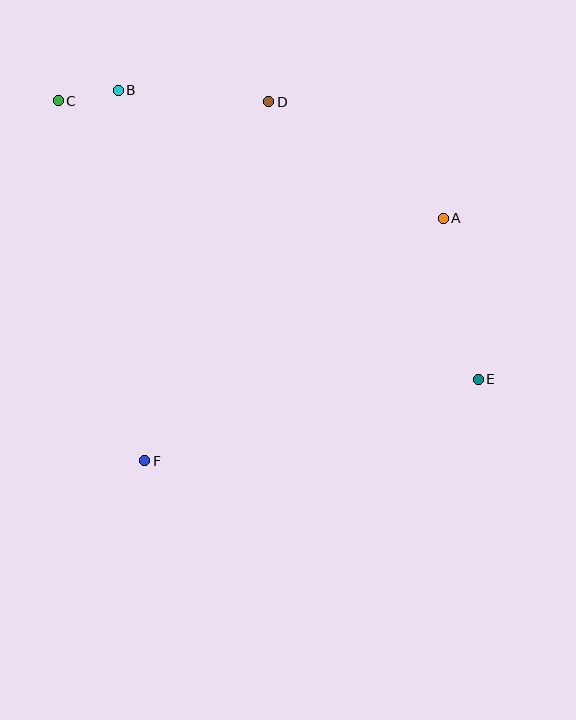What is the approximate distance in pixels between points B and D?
The distance between B and D is approximately 151 pixels.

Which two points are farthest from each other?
Points C and E are farthest from each other.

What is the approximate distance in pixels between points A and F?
The distance between A and F is approximately 384 pixels.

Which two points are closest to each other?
Points B and C are closest to each other.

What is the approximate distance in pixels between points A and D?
The distance between A and D is approximately 210 pixels.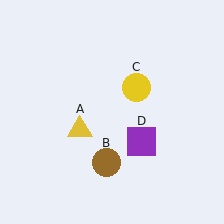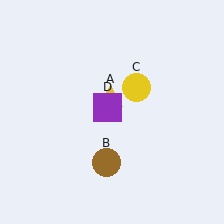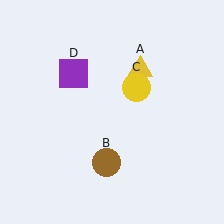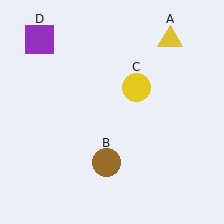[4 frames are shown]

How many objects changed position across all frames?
2 objects changed position: yellow triangle (object A), purple square (object D).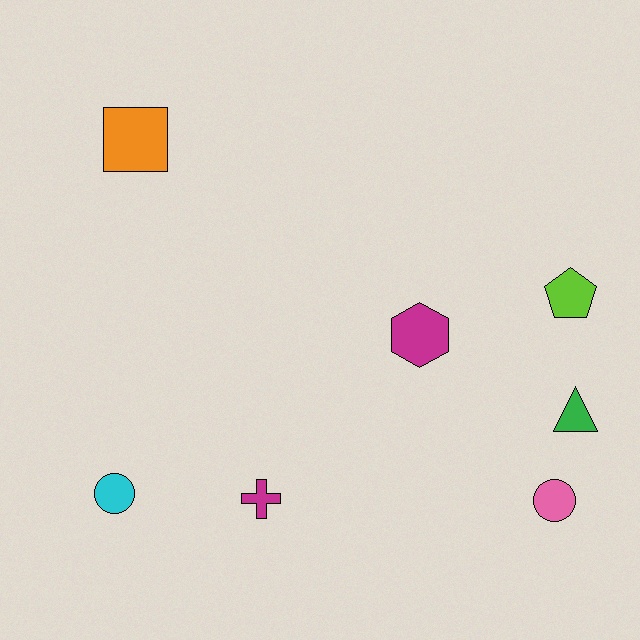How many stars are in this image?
There are no stars.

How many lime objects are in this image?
There is 1 lime object.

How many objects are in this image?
There are 7 objects.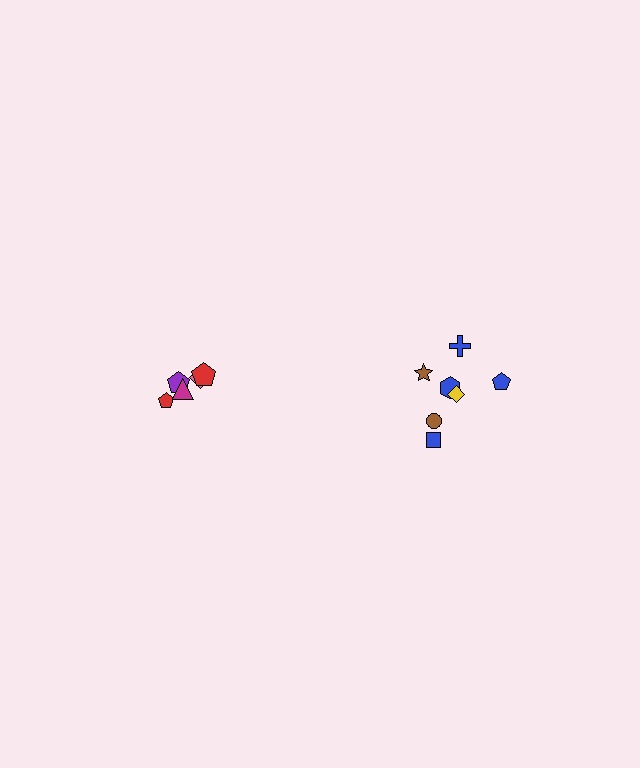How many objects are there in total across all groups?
There are 12 objects.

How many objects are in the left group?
There are 5 objects.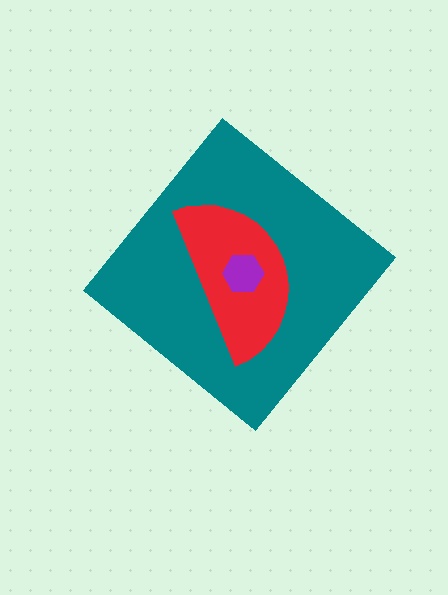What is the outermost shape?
The teal diamond.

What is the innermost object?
The purple hexagon.